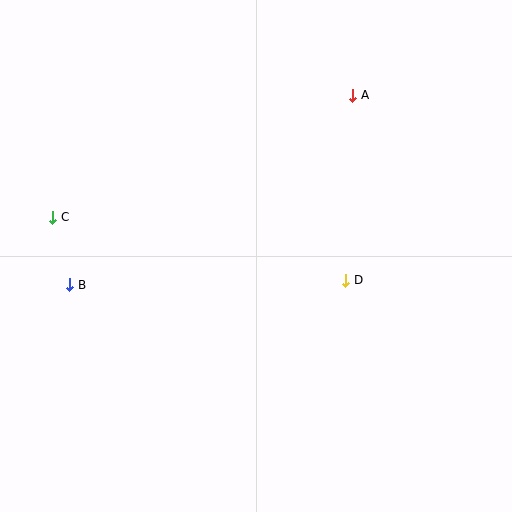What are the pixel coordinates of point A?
Point A is at (353, 95).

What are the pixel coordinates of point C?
Point C is at (53, 217).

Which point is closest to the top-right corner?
Point A is closest to the top-right corner.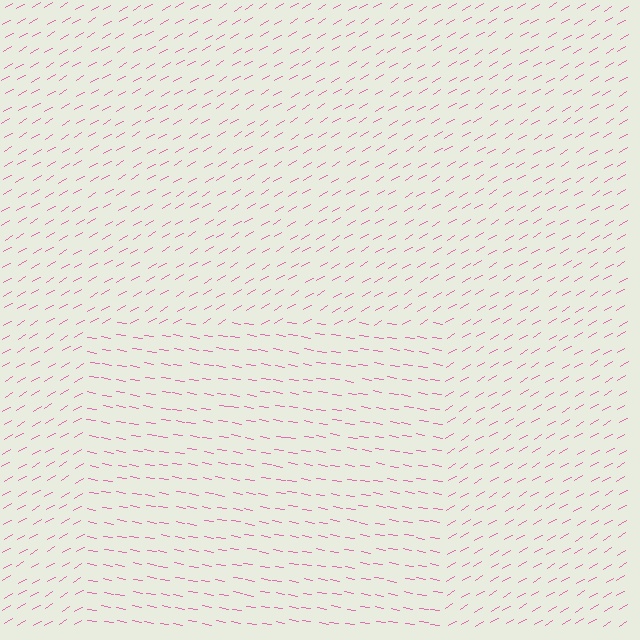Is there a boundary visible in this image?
Yes, there is a texture boundary formed by a change in line orientation.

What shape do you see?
I see a rectangle.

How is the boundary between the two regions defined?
The boundary is defined purely by a change in line orientation (approximately 40 degrees difference). All lines are the same color and thickness.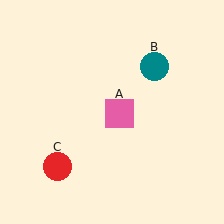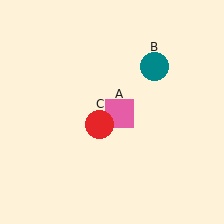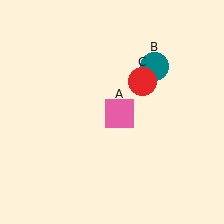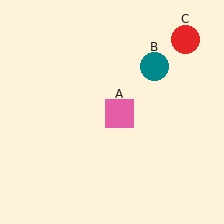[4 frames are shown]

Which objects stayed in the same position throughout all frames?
Pink square (object A) and teal circle (object B) remained stationary.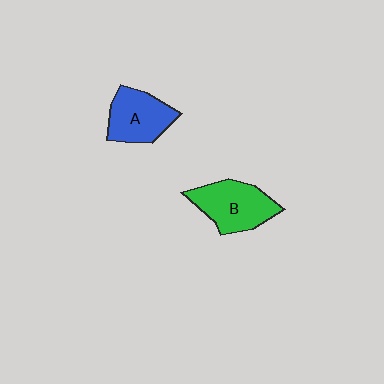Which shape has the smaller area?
Shape A (blue).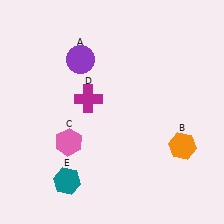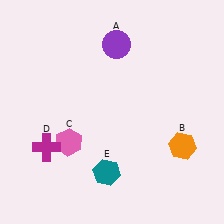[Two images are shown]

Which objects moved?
The objects that moved are: the purple circle (A), the magenta cross (D), the teal hexagon (E).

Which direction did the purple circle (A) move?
The purple circle (A) moved right.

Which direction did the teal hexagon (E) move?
The teal hexagon (E) moved right.